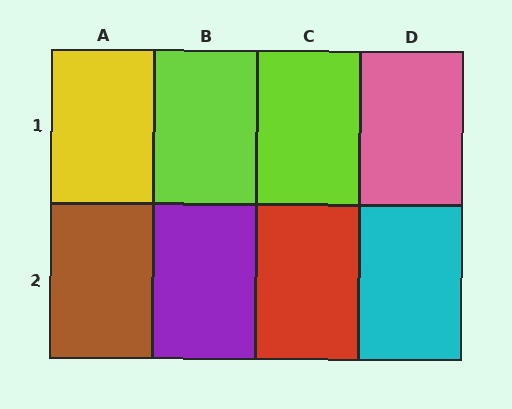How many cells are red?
1 cell is red.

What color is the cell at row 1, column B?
Lime.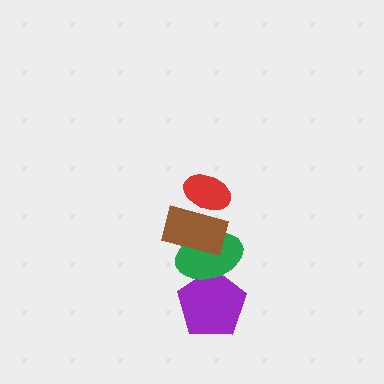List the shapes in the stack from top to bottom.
From top to bottom: the red ellipse, the brown rectangle, the green ellipse, the purple pentagon.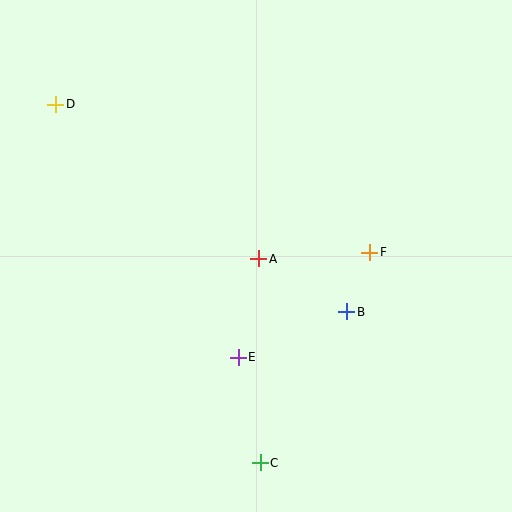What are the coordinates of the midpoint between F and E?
The midpoint between F and E is at (304, 305).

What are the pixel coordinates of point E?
Point E is at (238, 357).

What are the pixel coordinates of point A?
Point A is at (259, 259).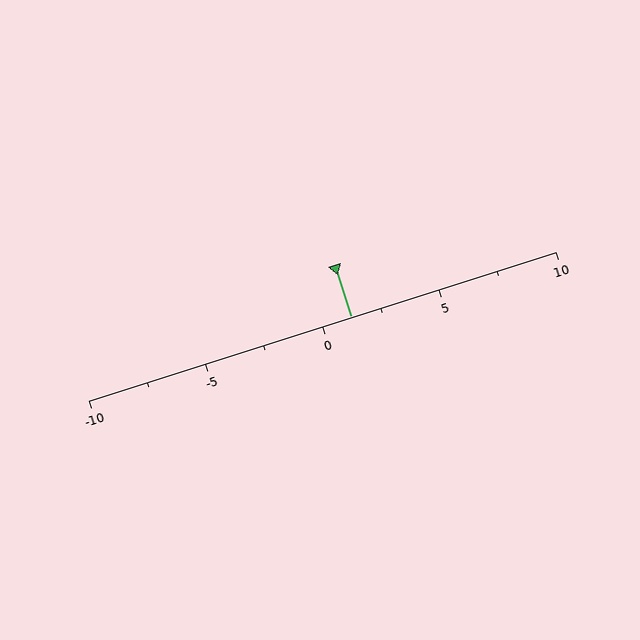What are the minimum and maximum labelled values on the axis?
The axis runs from -10 to 10.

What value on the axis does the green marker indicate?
The marker indicates approximately 1.2.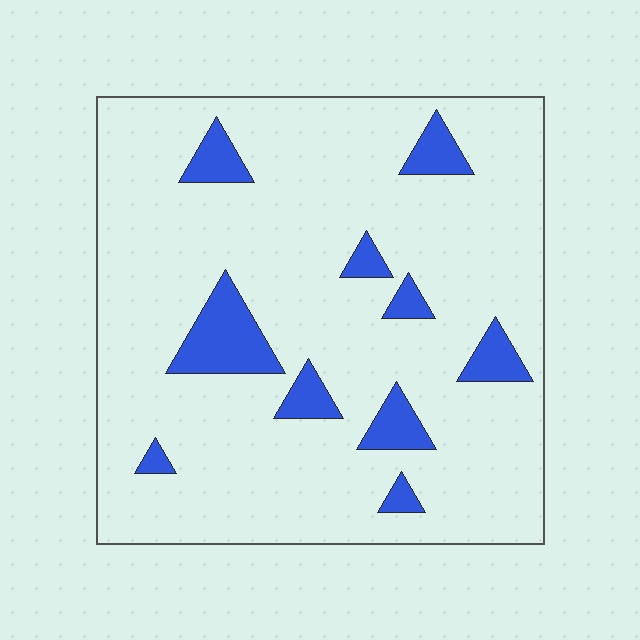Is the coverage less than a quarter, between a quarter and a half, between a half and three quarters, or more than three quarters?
Less than a quarter.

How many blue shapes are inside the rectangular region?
10.